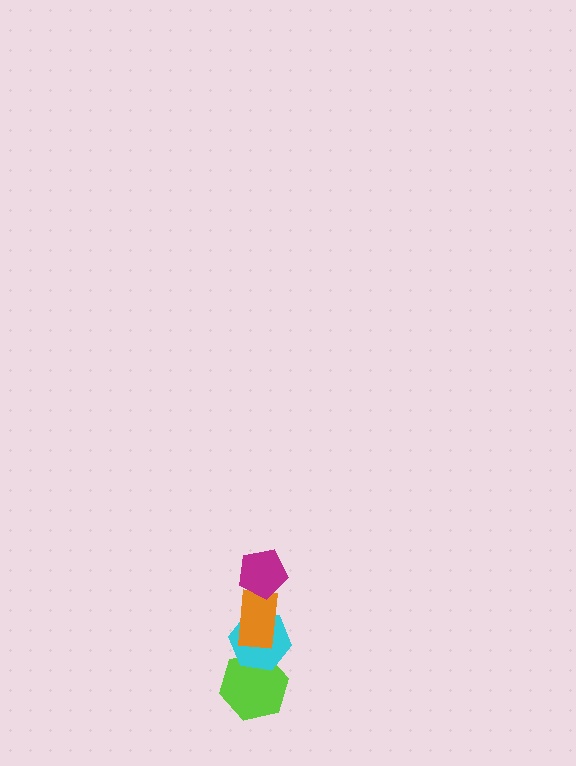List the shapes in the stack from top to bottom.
From top to bottom: the magenta pentagon, the orange rectangle, the cyan hexagon, the lime hexagon.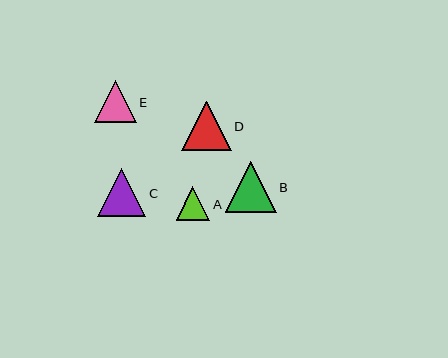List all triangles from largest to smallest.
From largest to smallest: B, D, C, E, A.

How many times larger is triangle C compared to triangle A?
Triangle C is approximately 1.4 times the size of triangle A.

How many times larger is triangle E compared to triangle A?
Triangle E is approximately 1.3 times the size of triangle A.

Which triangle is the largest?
Triangle B is the largest with a size of approximately 51 pixels.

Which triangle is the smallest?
Triangle A is the smallest with a size of approximately 33 pixels.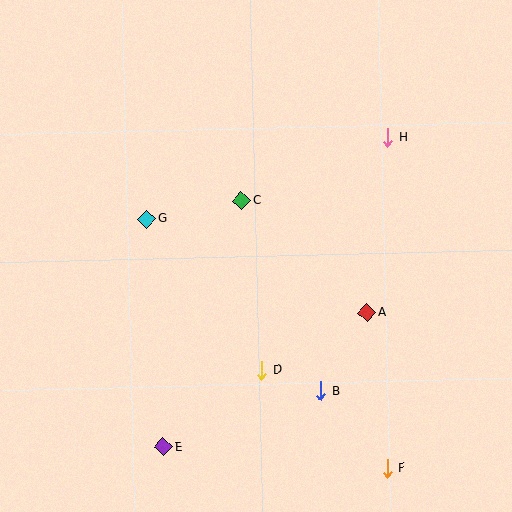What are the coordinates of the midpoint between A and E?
The midpoint between A and E is at (265, 380).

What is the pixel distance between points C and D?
The distance between C and D is 171 pixels.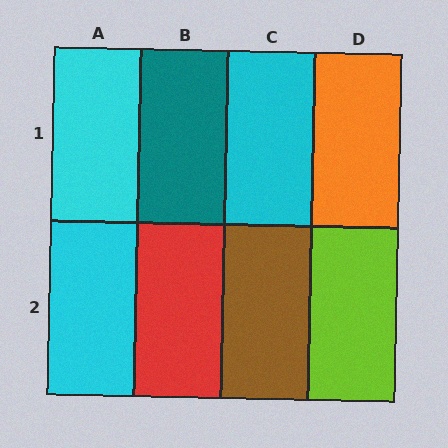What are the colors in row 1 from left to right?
Cyan, teal, cyan, orange.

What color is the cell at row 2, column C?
Brown.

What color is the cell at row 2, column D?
Lime.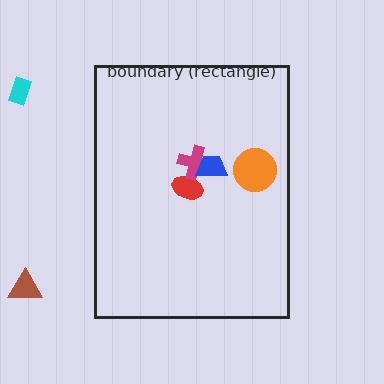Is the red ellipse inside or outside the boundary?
Inside.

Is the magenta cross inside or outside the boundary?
Inside.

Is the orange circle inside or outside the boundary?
Inside.